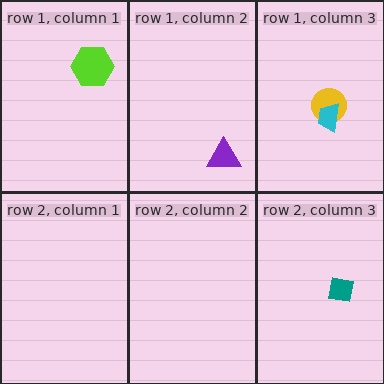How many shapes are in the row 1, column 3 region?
2.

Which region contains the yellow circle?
The row 1, column 3 region.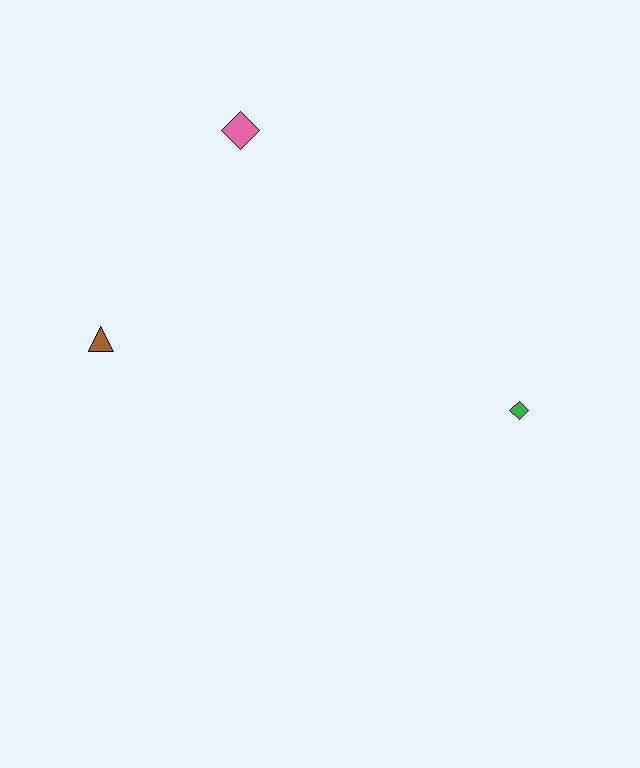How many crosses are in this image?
There are no crosses.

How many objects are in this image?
There are 3 objects.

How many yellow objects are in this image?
There are no yellow objects.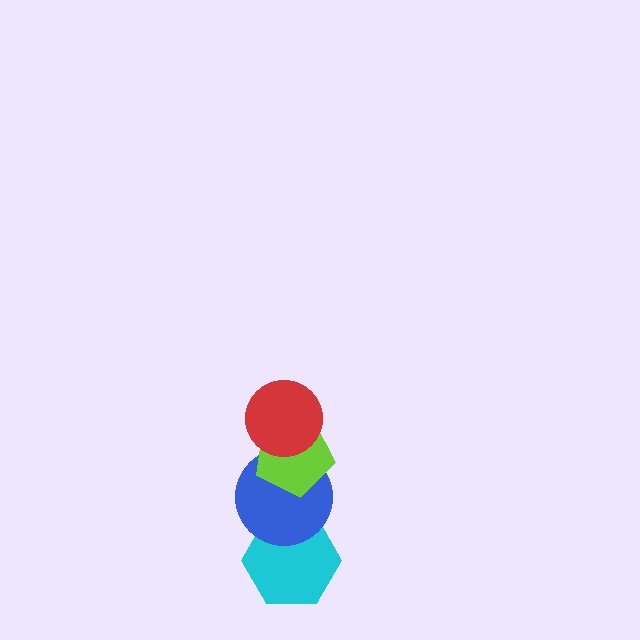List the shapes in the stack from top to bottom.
From top to bottom: the red circle, the lime pentagon, the blue circle, the cyan hexagon.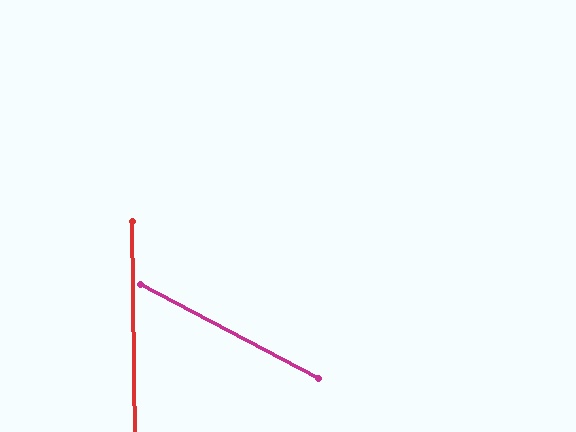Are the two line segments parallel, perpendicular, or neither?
Neither parallel nor perpendicular — they differ by about 62°.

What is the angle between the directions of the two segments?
Approximately 62 degrees.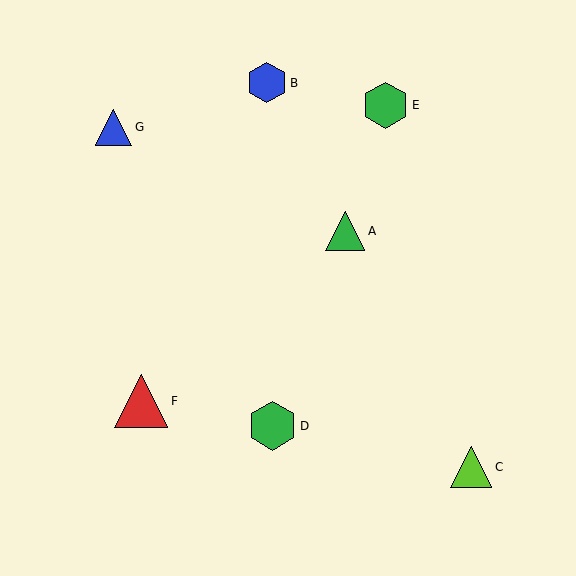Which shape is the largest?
The red triangle (labeled F) is the largest.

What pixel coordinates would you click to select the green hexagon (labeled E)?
Click at (386, 105) to select the green hexagon E.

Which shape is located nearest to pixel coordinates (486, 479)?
The lime triangle (labeled C) at (471, 467) is nearest to that location.